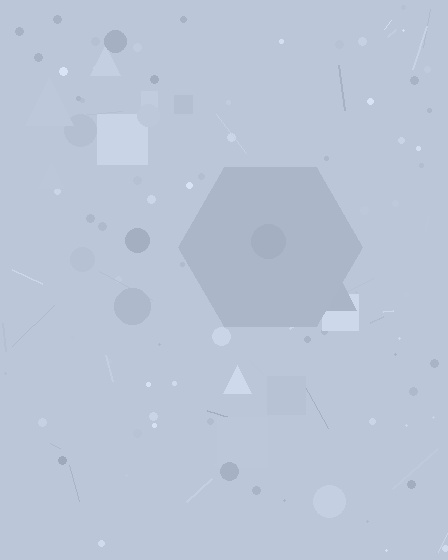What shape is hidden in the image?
A hexagon is hidden in the image.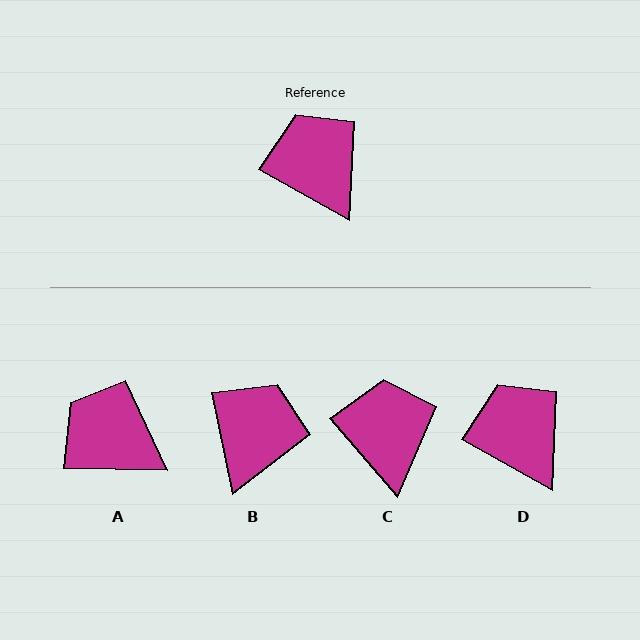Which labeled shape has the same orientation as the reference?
D.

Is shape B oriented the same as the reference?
No, it is off by about 50 degrees.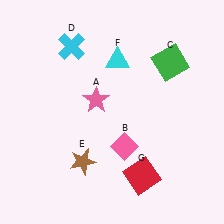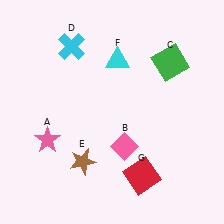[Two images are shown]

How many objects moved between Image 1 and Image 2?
1 object moved between the two images.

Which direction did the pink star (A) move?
The pink star (A) moved left.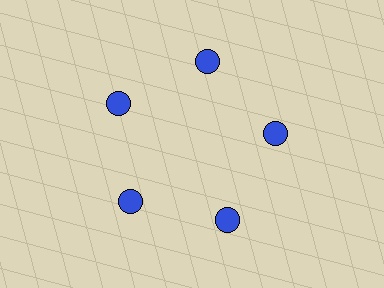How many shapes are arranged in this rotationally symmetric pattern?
There are 5 shapes, arranged in 5 groups of 1.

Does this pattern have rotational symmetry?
Yes, this pattern has 5-fold rotational symmetry. It looks the same after rotating 72 degrees around the center.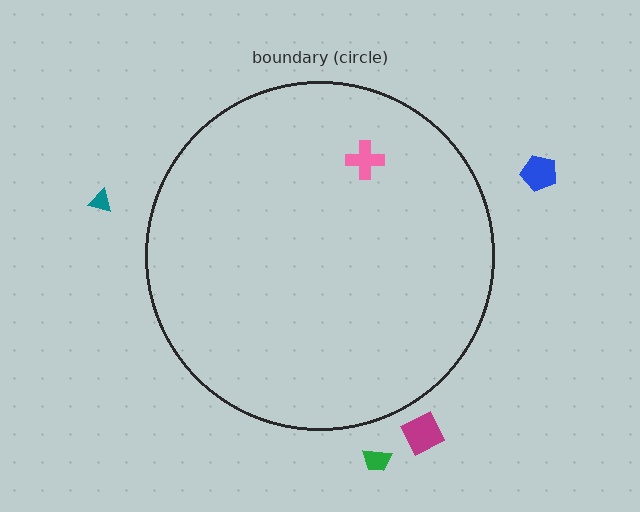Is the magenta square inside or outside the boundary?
Outside.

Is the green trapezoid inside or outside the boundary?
Outside.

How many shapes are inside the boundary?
1 inside, 4 outside.